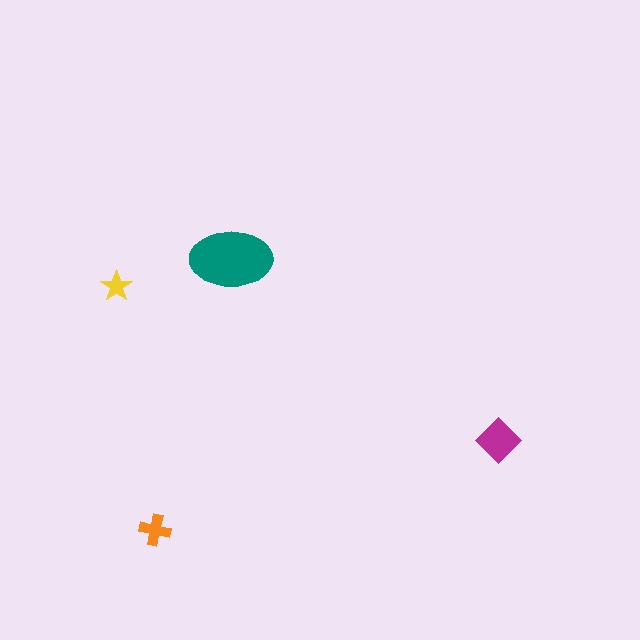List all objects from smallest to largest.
The yellow star, the orange cross, the magenta diamond, the teal ellipse.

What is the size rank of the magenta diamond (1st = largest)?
2nd.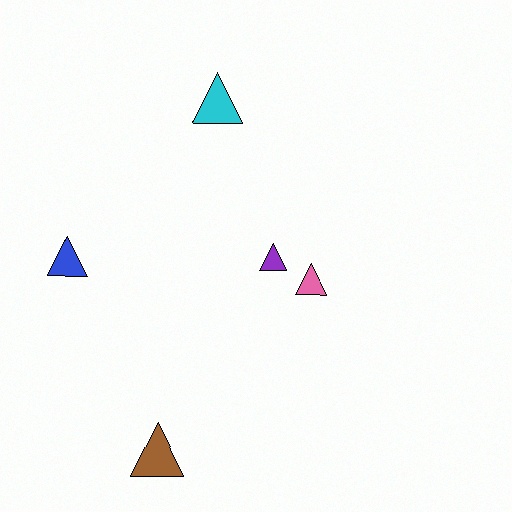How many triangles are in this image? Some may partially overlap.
There are 5 triangles.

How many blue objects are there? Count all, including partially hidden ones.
There is 1 blue object.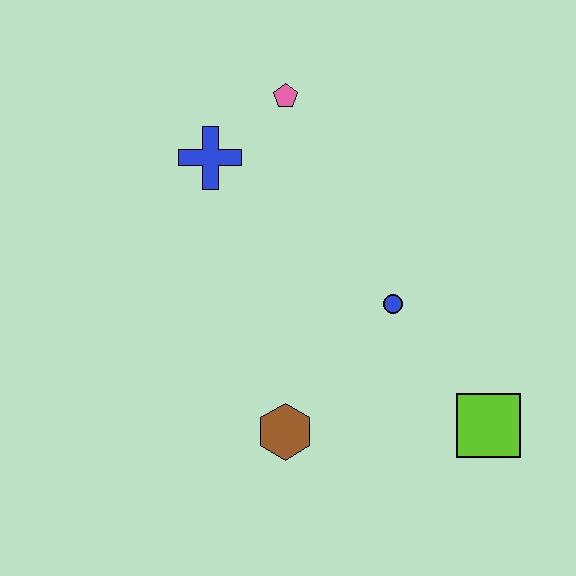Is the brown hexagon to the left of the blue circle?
Yes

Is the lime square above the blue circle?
No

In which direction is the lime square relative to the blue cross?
The lime square is to the right of the blue cross.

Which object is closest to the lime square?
The blue circle is closest to the lime square.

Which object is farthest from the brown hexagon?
The pink pentagon is farthest from the brown hexagon.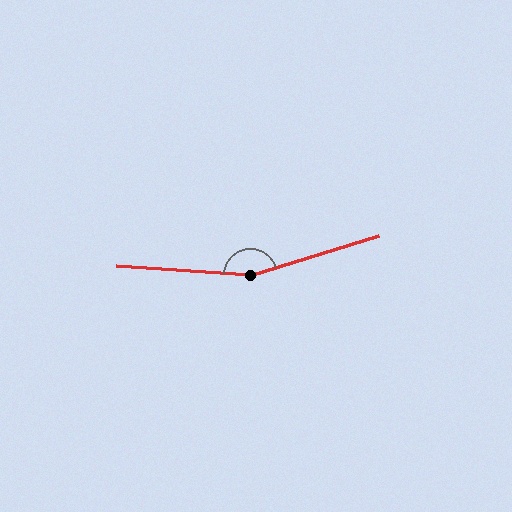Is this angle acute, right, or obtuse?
It is obtuse.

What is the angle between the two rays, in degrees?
Approximately 159 degrees.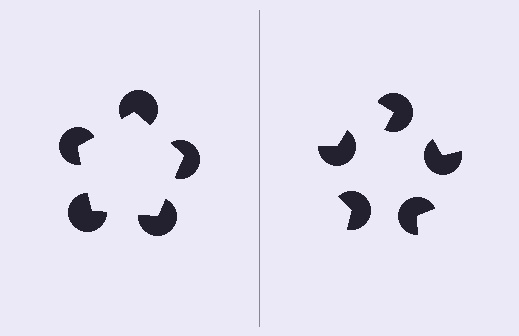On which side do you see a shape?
An illusory pentagon appears on the left side. On the right side the wedge cuts are rotated, so no coherent shape forms.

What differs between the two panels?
The pac-man discs are positioned identically on both sides; only the wedge orientations differ. On the left they align to a pentagon; on the right they are misaligned.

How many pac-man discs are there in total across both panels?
10 — 5 on each side.